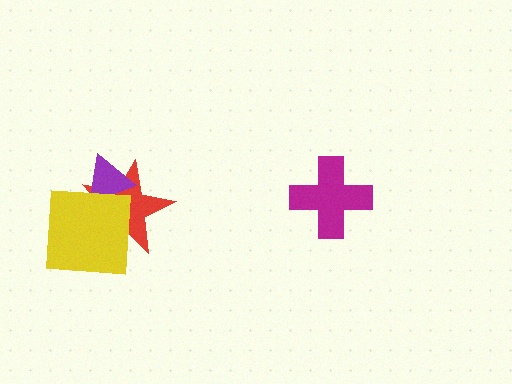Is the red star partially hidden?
Yes, it is partially covered by another shape.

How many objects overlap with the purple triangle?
2 objects overlap with the purple triangle.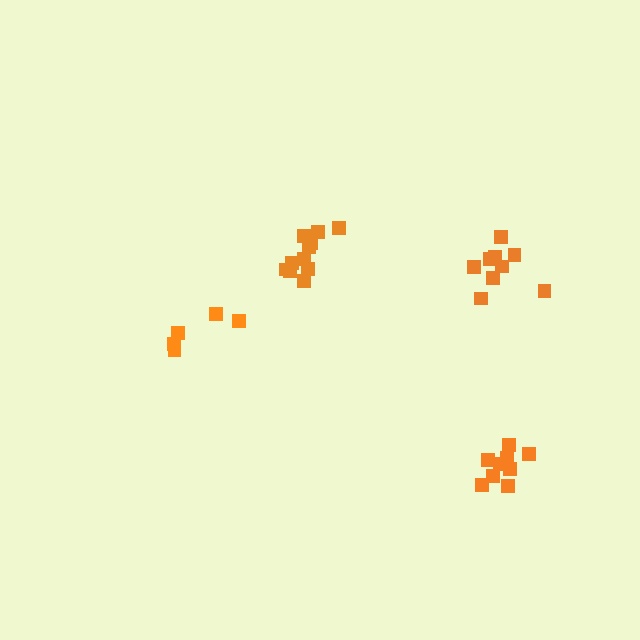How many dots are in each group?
Group 1: 9 dots, Group 2: 11 dots, Group 3: 5 dots, Group 4: 9 dots (34 total).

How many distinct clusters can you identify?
There are 4 distinct clusters.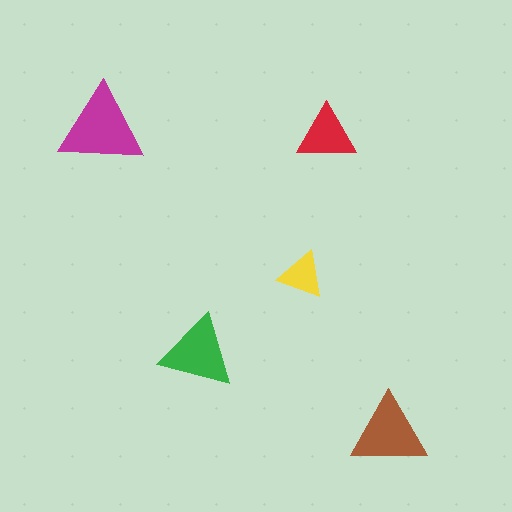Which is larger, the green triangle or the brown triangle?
The brown one.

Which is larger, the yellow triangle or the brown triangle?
The brown one.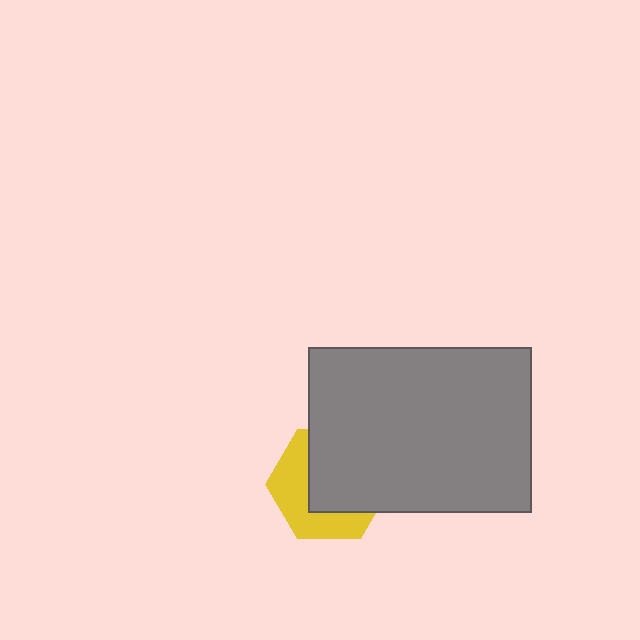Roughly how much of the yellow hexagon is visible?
A small part of it is visible (roughly 43%).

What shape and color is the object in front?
The object in front is a gray rectangle.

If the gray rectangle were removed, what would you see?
You would see the complete yellow hexagon.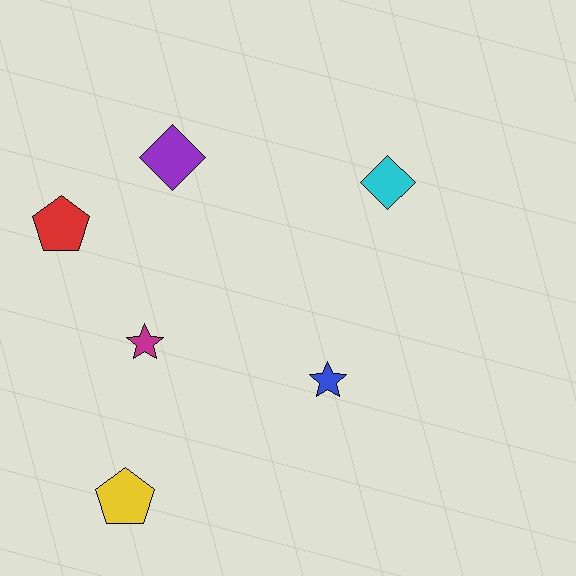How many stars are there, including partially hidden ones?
There are 2 stars.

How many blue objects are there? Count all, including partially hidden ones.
There is 1 blue object.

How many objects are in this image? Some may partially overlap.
There are 6 objects.